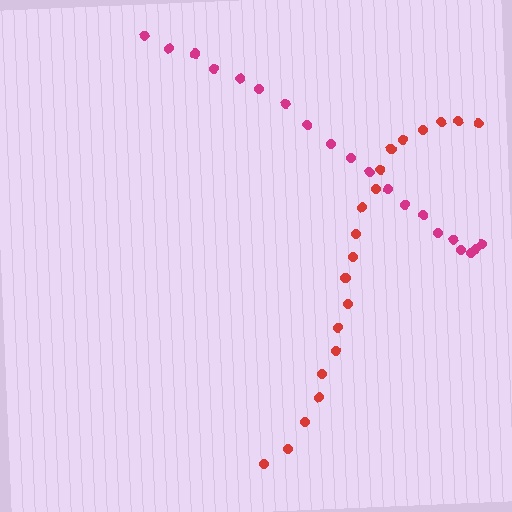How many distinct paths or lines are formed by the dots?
There are 2 distinct paths.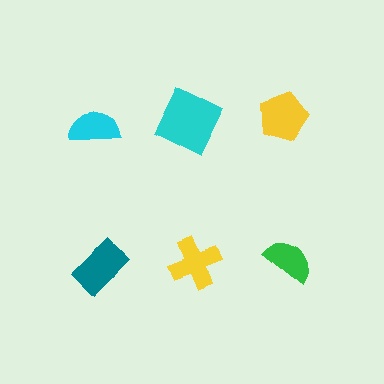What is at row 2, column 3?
A green semicircle.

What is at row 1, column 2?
A cyan square.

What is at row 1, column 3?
A yellow pentagon.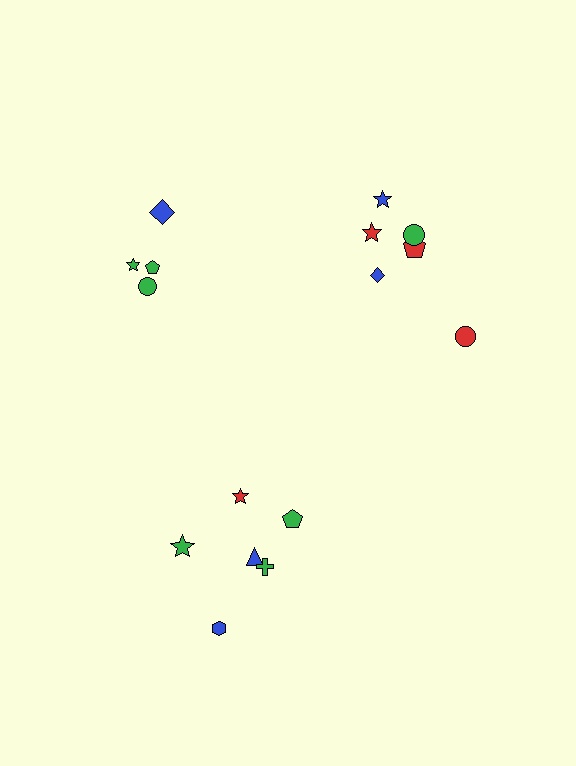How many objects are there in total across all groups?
There are 16 objects.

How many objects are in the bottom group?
There are 6 objects.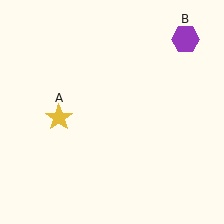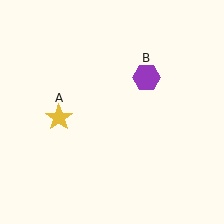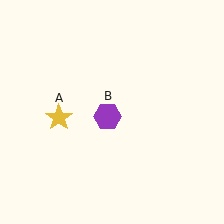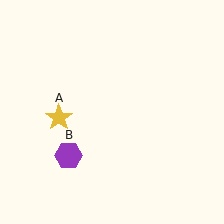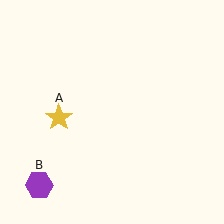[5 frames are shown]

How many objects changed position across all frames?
1 object changed position: purple hexagon (object B).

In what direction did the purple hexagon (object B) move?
The purple hexagon (object B) moved down and to the left.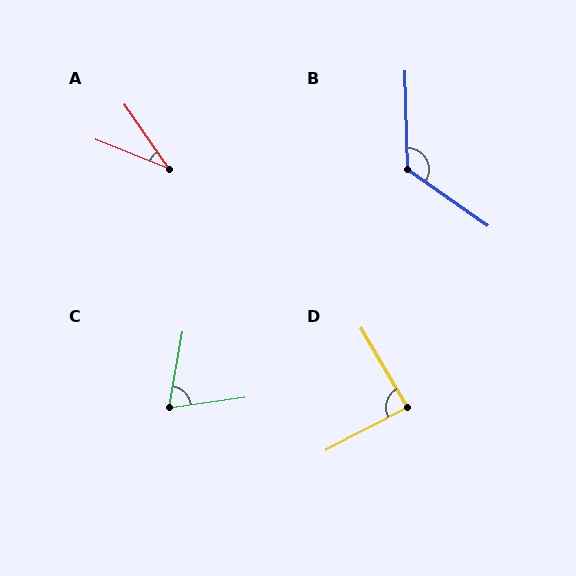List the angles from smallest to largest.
A (34°), C (72°), D (87°), B (127°).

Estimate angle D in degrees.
Approximately 87 degrees.